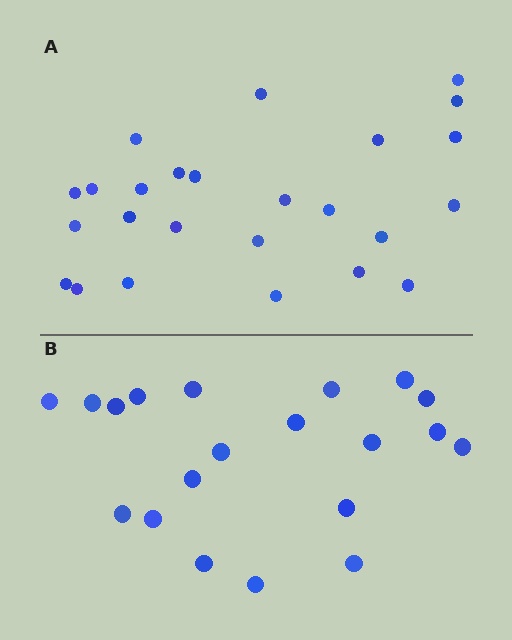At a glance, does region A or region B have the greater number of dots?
Region A (the top region) has more dots.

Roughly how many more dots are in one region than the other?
Region A has about 5 more dots than region B.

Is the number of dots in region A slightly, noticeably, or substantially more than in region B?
Region A has noticeably more, but not dramatically so. The ratio is roughly 1.2 to 1.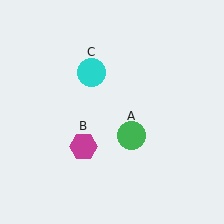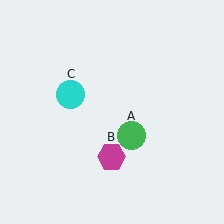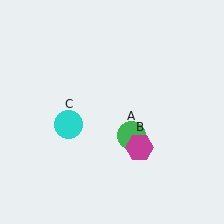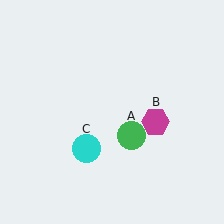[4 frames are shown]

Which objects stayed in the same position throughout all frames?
Green circle (object A) remained stationary.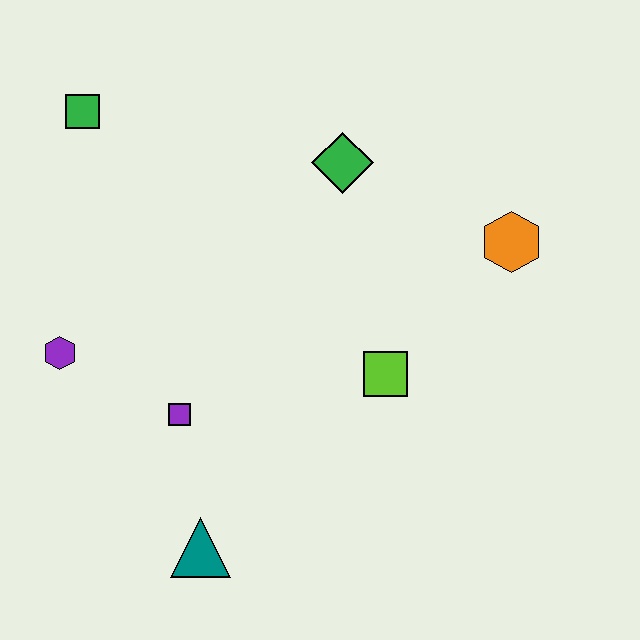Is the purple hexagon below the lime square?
No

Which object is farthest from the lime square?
The green square is farthest from the lime square.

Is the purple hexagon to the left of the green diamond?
Yes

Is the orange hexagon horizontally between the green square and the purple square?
No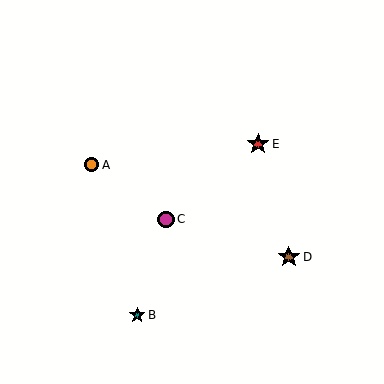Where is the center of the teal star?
The center of the teal star is at (137, 315).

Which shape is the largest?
The brown star (labeled D) is the largest.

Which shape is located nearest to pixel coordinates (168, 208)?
The magenta circle (labeled C) at (166, 219) is nearest to that location.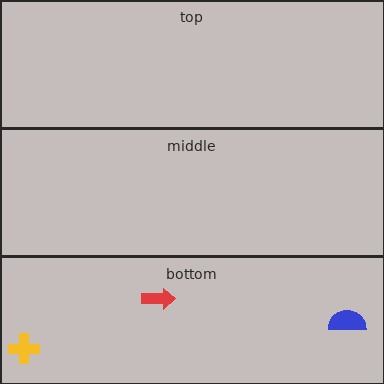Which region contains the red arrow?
The bottom region.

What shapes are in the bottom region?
The blue semicircle, the yellow cross, the red arrow.